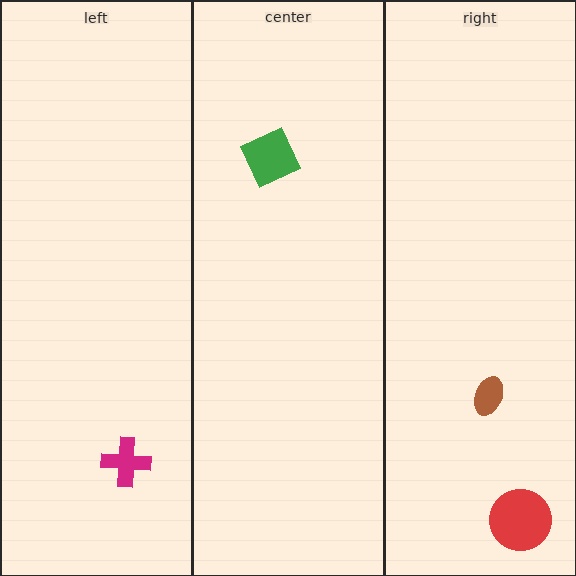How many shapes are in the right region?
2.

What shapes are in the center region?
The green square.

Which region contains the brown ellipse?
The right region.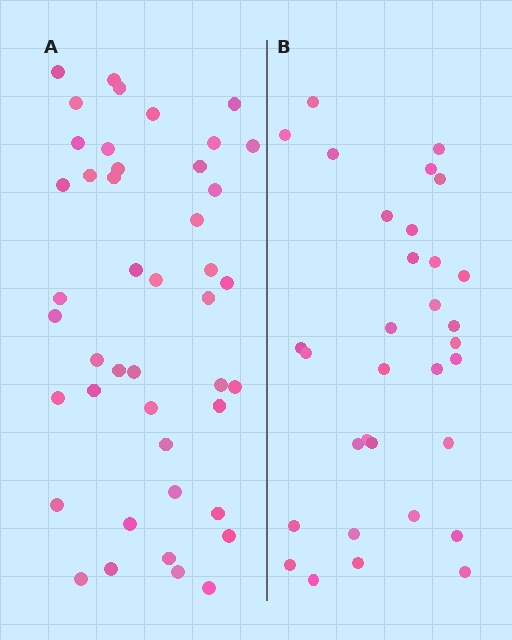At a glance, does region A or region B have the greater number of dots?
Region A (the left region) has more dots.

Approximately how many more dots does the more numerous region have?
Region A has roughly 12 or so more dots than region B.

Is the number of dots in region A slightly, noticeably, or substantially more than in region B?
Region A has noticeably more, but not dramatically so. The ratio is roughly 1.4 to 1.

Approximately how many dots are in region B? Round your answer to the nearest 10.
About 30 dots. (The exact count is 32, which rounds to 30.)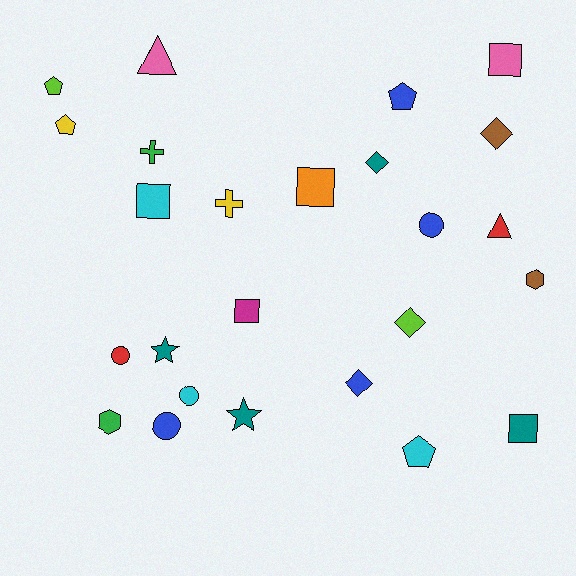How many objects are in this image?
There are 25 objects.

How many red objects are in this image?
There are 2 red objects.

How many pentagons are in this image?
There are 4 pentagons.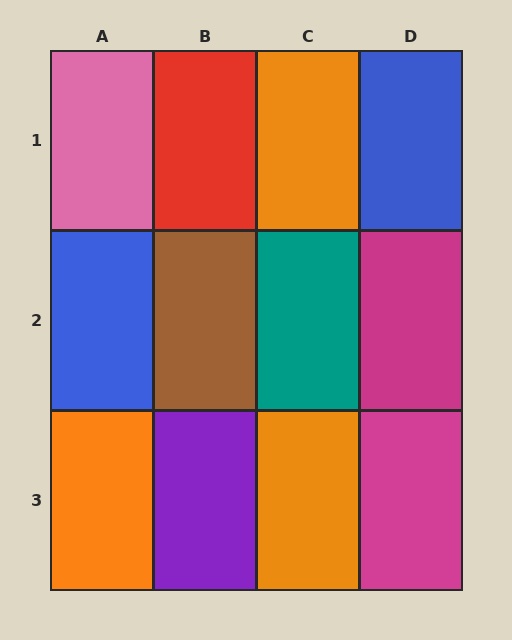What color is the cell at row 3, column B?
Purple.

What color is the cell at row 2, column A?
Blue.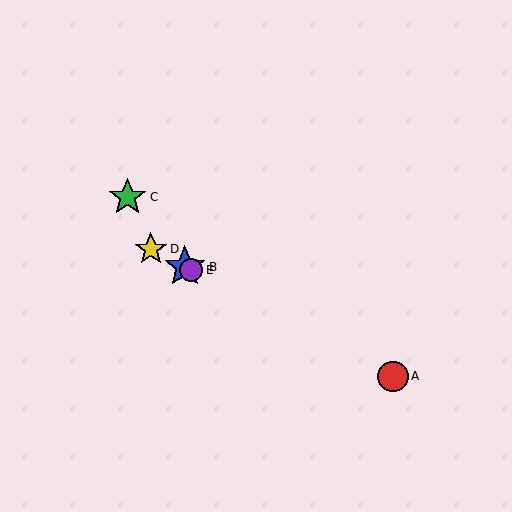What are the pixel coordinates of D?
Object D is at (151, 249).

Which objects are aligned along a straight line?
Objects A, B, D, E are aligned along a straight line.